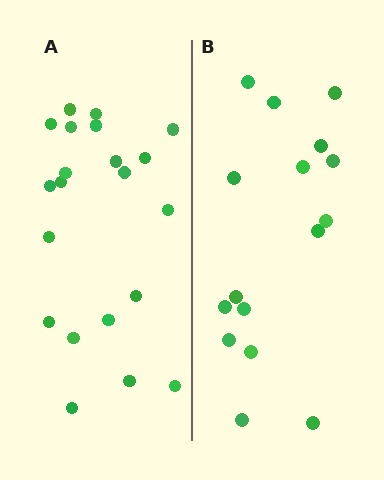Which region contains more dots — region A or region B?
Region A (the left region) has more dots.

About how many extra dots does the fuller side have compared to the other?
Region A has about 5 more dots than region B.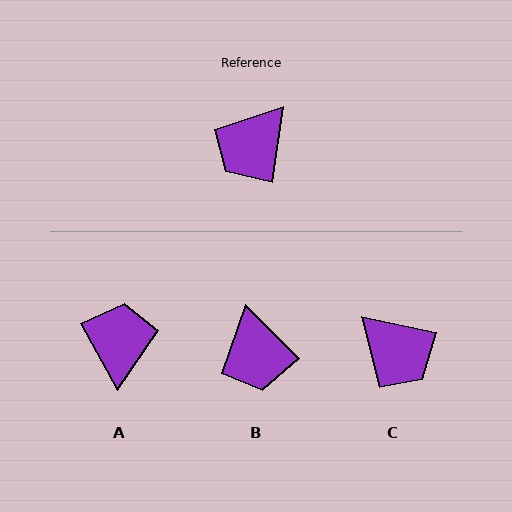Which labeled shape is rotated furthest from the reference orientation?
A, about 143 degrees away.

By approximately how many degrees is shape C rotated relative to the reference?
Approximately 86 degrees counter-clockwise.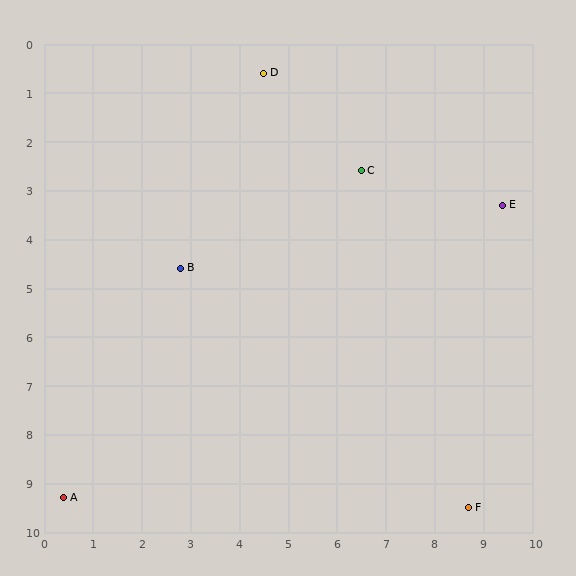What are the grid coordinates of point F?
Point F is at approximately (8.7, 9.5).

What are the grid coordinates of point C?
Point C is at approximately (6.5, 2.6).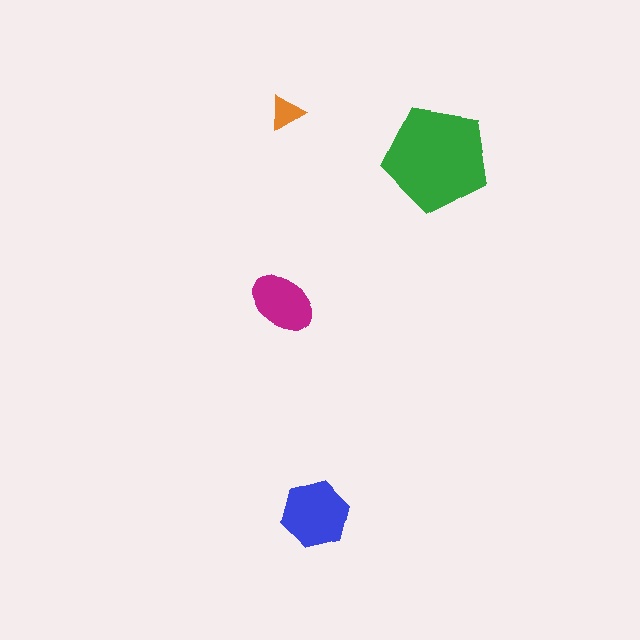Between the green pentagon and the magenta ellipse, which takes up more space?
The green pentagon.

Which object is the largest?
The green pentagon.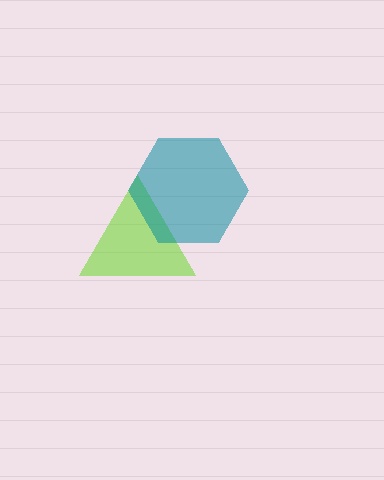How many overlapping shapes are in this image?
There are 2 overlapping shapes in the image.